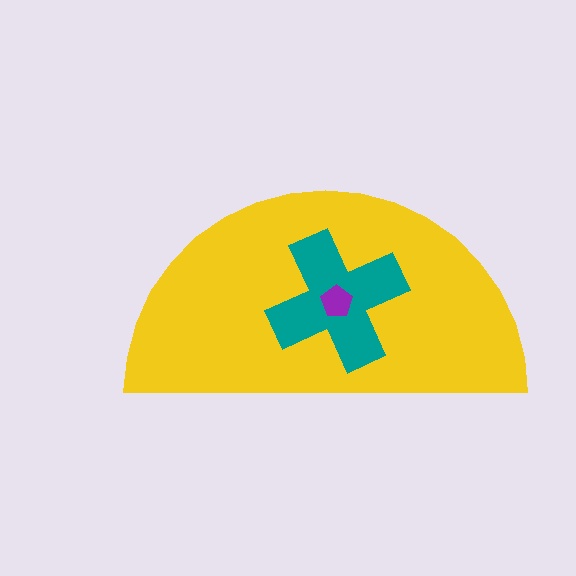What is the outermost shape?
The yellow semicircle.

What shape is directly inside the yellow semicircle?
The teal cross.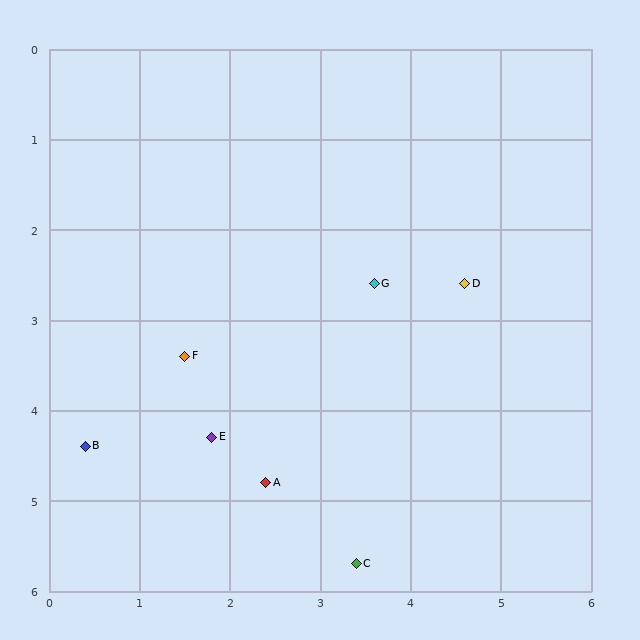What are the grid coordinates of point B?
Point B is at approximately (0.4, 4.4).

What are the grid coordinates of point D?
Point D is at approximately (4.6, 2.6).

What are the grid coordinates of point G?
Point G is at approximately (3.6, 2.6).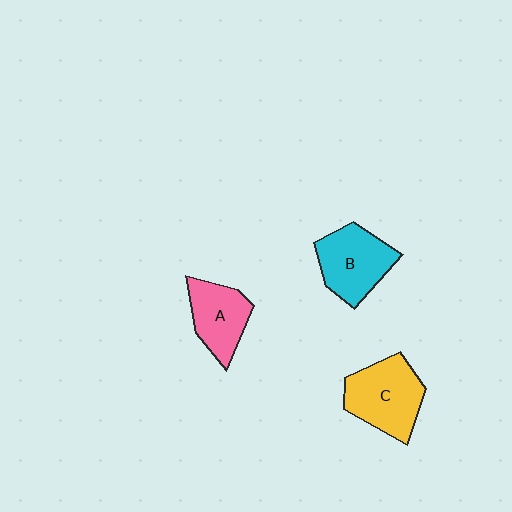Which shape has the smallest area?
Shape A (pink).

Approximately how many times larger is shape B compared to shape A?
Approximately 1.2 times.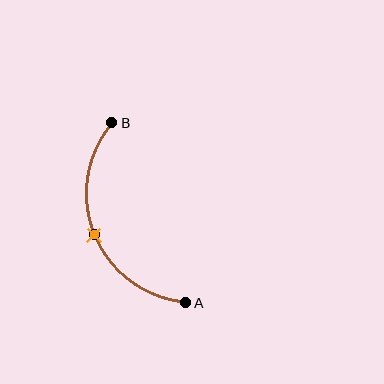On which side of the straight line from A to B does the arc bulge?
The arc bulges to the left of the straight line connecting A and B.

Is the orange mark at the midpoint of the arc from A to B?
Yes. The orange mark lies on the arc at equal arc-length from both A and B — it is the arc midpoint.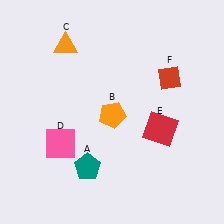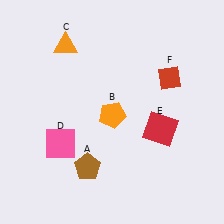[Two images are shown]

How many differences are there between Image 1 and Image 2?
There is 1 difference between the two images.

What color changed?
The pentagon (A) changed from teal in Image 1 to brown in Image 2.